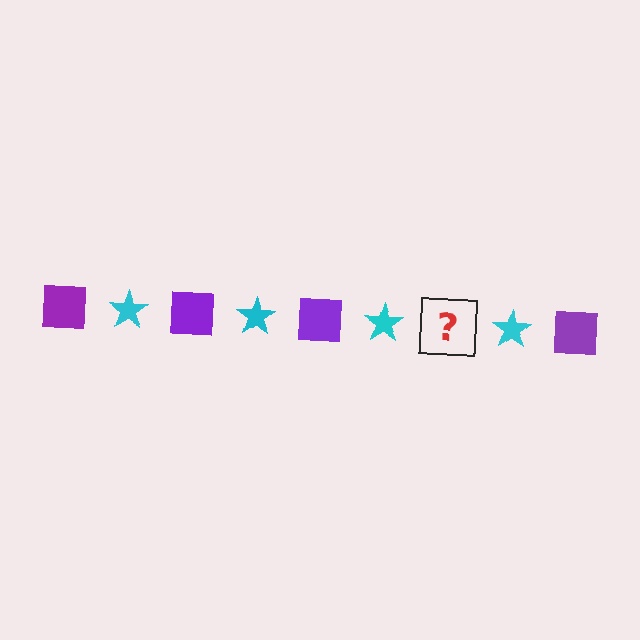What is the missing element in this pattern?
The missing element is a purple square.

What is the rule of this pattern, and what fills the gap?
The rule is that the pattern alternates between purple square and cyan star. The gap should be filled with a purple square.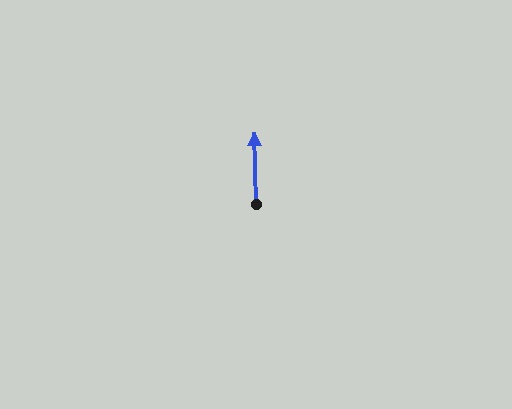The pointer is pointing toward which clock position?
Roughly 12 o'clock.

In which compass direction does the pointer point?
North.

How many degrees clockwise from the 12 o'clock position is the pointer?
Approximately 358 degrees.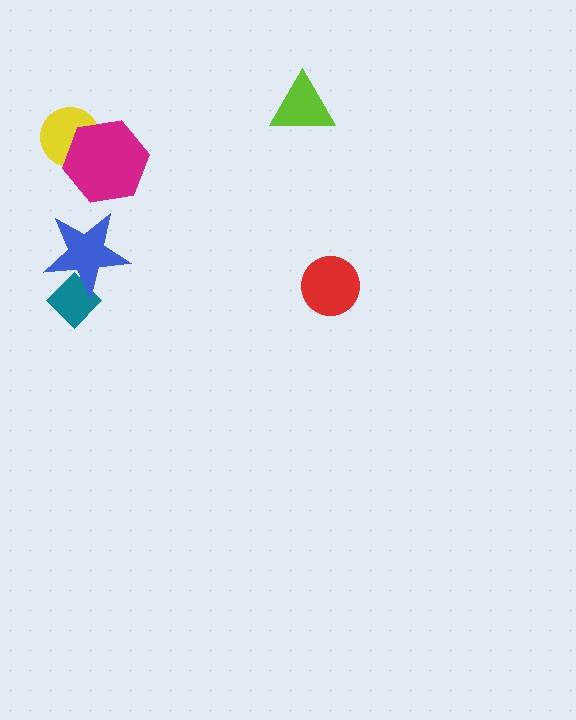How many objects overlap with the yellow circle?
1 object overlaps with the yellow circle.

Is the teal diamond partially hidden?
Yes, it is partially covered by another shape.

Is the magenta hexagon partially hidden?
No, no other shape covers it.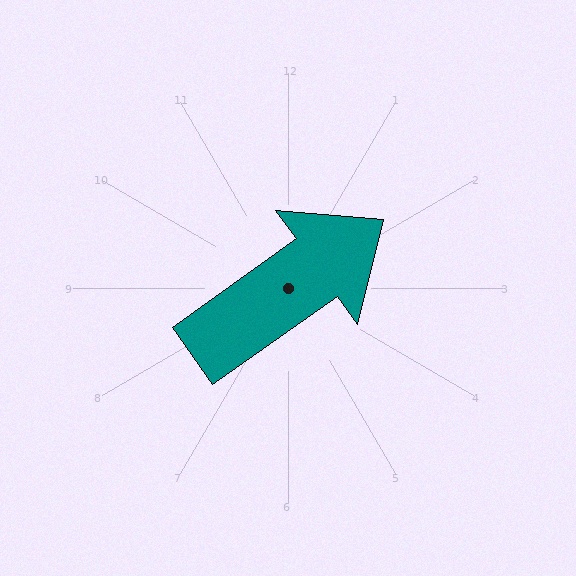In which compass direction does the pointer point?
Northeast.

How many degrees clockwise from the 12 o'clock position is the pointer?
Approximately 55 degrees.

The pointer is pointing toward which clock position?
Roughly 2 o'clock.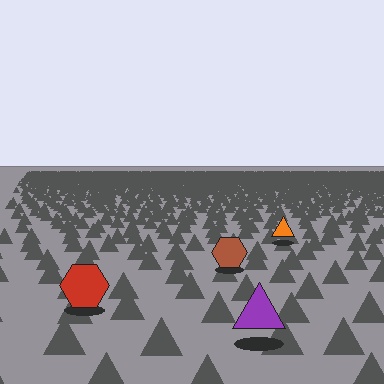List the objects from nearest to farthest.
From nearest to farthest: the purple triangle, the red hexagon, the brown hexagon, the orange triangle.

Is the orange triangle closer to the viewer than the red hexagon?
No. The red hexagon is closer — you can tell from the texture gradient: the ground texture is coarser near it.